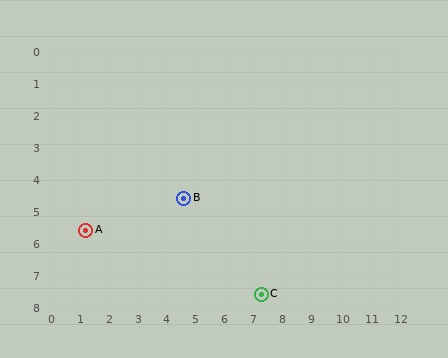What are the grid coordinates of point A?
Point A is at approximately (1.2, 5.6).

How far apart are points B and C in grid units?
Points B and C are about 4.0 grid units apart.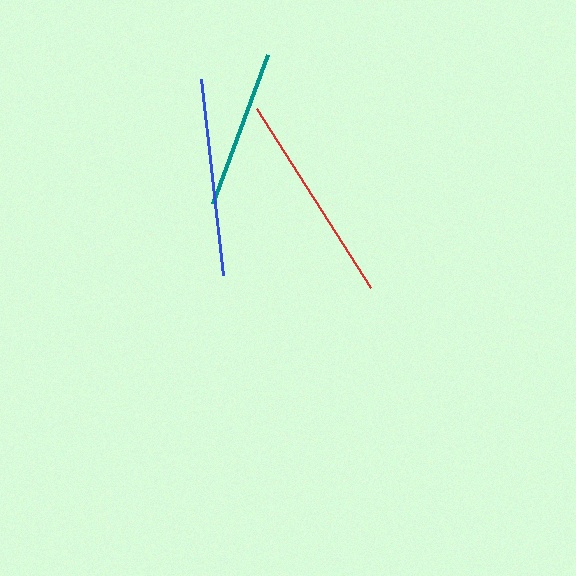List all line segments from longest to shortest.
From longest to shortest: red, blue, teal.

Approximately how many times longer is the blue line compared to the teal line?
The blue line is approximately 1.2 times the length of the teal line.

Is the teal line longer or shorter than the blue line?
The blue line is longer than the teal line.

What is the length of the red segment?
The red segment is approximately 213 pixels long.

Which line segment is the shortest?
The teal line is the shortest at approximately 159 pixels.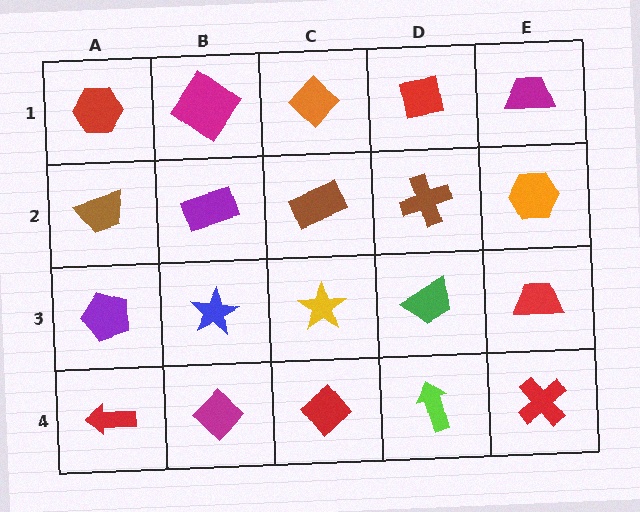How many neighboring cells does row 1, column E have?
2.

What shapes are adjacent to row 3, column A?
A brown trapezoid (row 2, column A), a red arrow (row 4, column A), a blue star (row 3, column B).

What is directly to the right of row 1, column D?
A magenta trapezoid.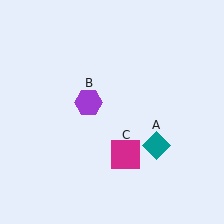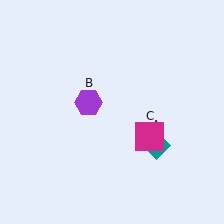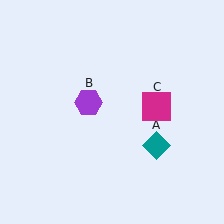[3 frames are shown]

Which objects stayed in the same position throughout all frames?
Teal diamond (object A) and purple hexagon (object B) remained stationary.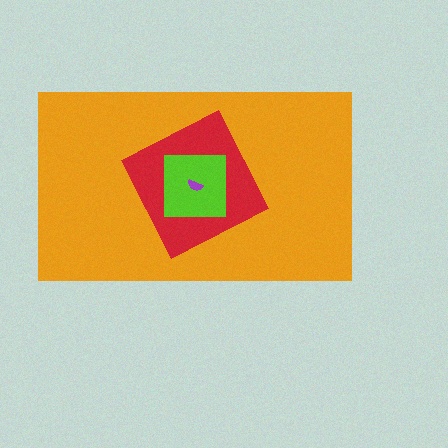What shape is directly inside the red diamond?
The lime square.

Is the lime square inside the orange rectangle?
Yes.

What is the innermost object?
The purple semicircle.